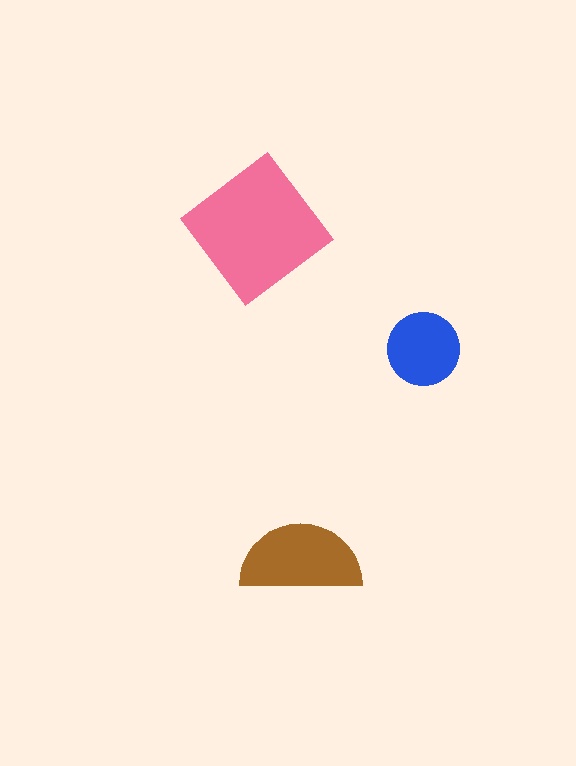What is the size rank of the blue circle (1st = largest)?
3rd.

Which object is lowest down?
The brown semicircle is bottommost.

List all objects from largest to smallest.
The pink diamond, the brown semicircle, the blue circle.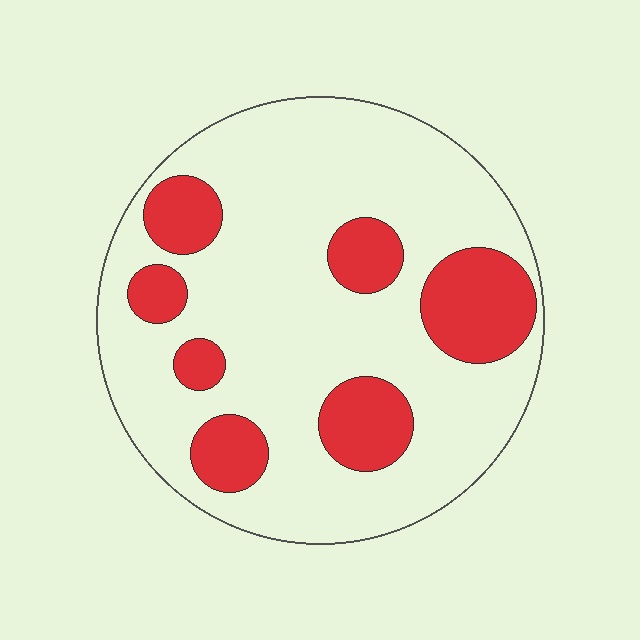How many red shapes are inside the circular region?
7.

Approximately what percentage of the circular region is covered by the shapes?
Approximately 25%.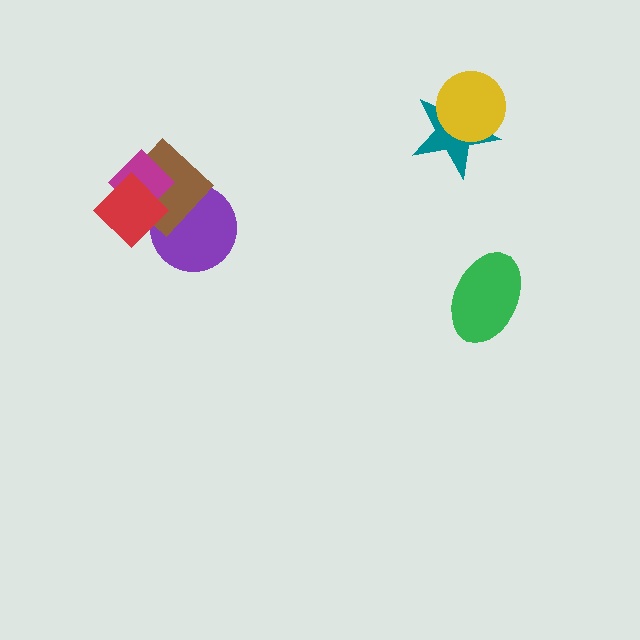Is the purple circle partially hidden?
Yes, it is partially covered by another shape.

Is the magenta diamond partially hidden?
Yes, it is partially covered by another shape.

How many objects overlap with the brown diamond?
3 objects overlap with the brown diamond.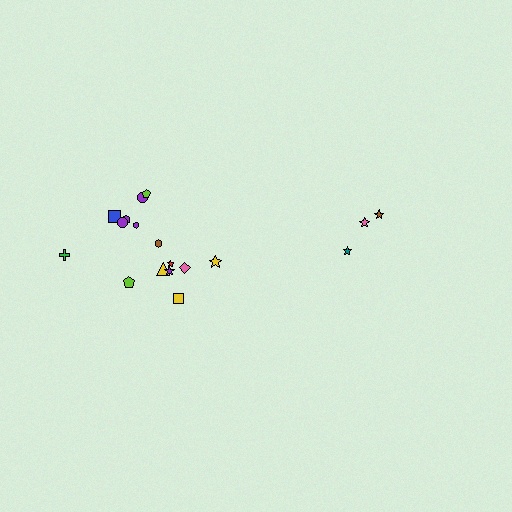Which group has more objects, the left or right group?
The left group.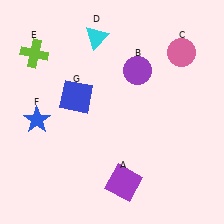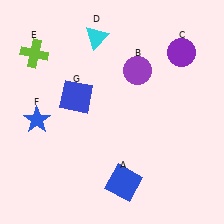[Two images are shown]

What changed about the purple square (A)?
In Image 1, A is purple. In Image 2, it changed to blue.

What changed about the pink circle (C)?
In Image 1, C is pink. In Image 2, it changed to purple.